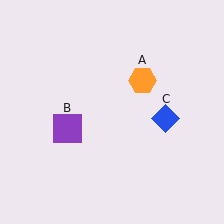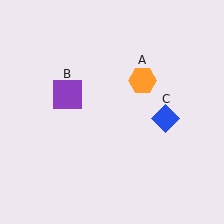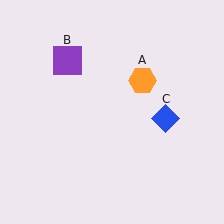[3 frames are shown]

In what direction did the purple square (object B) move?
The purple square (object B) moved up.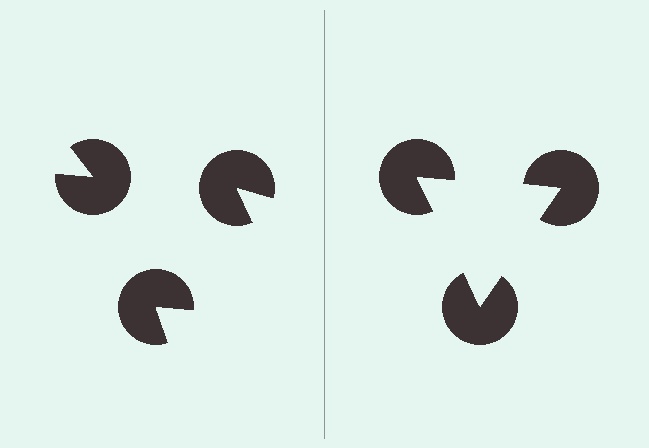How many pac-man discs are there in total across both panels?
6 — 3 on each side.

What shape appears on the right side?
An illusory triangle.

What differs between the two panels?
The pac-man discs are positioned identically on both sides; only the wedge orientations differ. On the right they align to a triangle; on the left they are misaligned.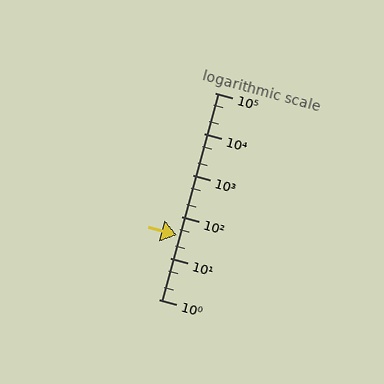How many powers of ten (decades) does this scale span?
The scale spans 5 decades, from 1 to 100000.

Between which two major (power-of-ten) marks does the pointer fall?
The pointer is between 10 and 100.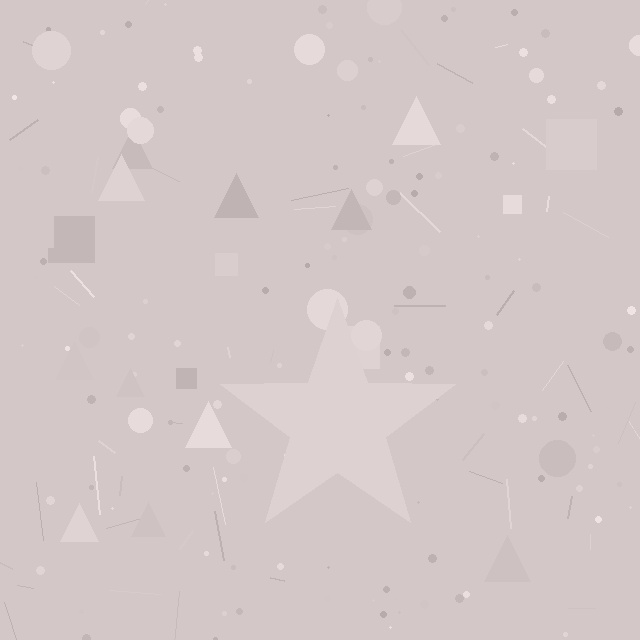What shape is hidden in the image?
A star is hidden in the image.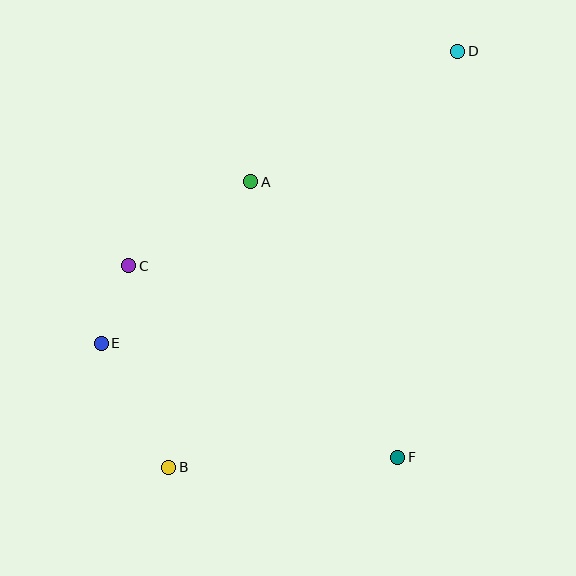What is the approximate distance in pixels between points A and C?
The distance between A and C is approximately 148 pixels.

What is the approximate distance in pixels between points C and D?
The distance between C and D is approximately 393 pixels.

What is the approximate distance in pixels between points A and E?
The distance between A and E is approximately 220 pixels.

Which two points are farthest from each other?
Points B and D are farthest from each other.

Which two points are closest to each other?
Points C and E are closest to each other.